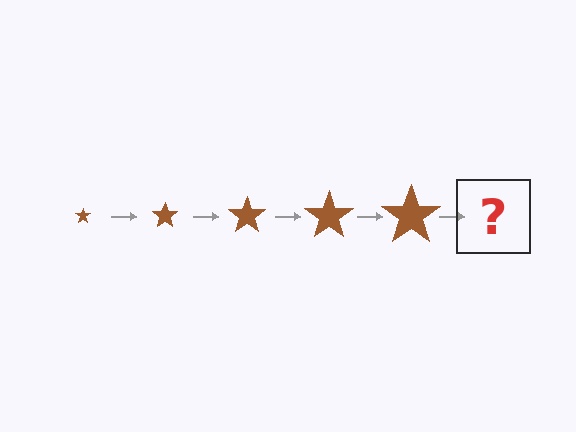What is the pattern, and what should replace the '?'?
The pattern is that the star gets progressively larger each step. The '?' should be a brown star, larger than the previous one.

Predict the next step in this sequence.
The next step is a brown star, larger than the previous one.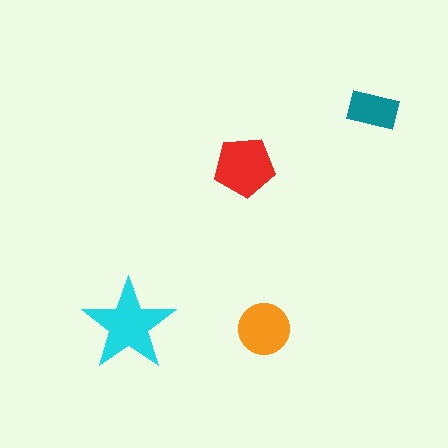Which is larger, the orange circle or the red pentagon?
The red pentagon.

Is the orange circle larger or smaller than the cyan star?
Smaller.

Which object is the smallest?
The teal rectangle.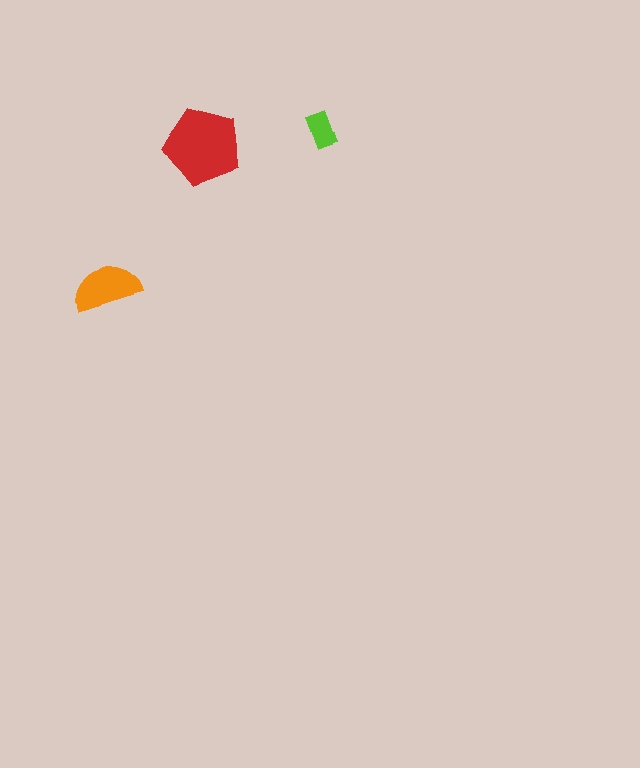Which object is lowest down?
The orange semicircle is bottommost.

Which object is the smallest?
The lime rectangle.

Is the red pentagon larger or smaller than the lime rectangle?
Larger.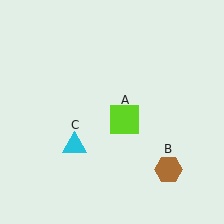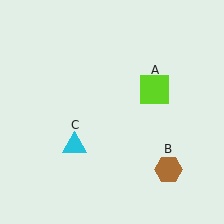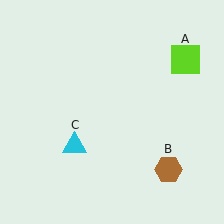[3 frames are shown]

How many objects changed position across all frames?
1 object changed position: lime square (object A).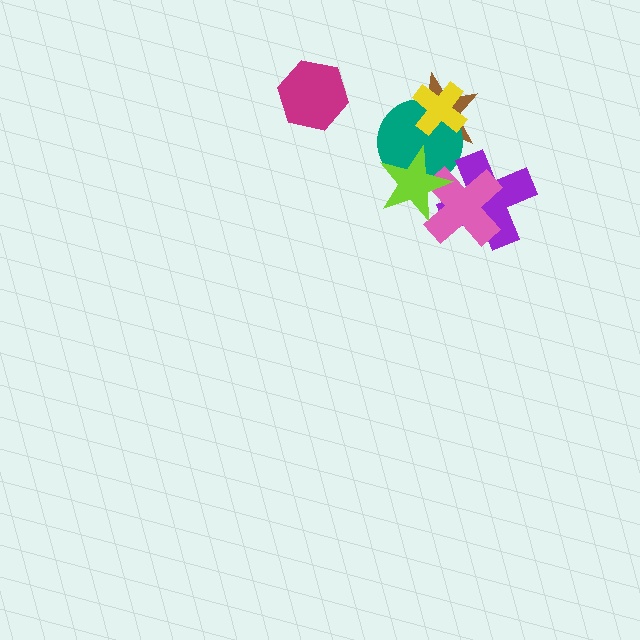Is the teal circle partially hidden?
Yes, it is partially covered by another shape.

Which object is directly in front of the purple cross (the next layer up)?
The pink cross is directly in front of the purple cross.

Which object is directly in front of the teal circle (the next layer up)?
The yellow cross is directly in front of the teal circle.